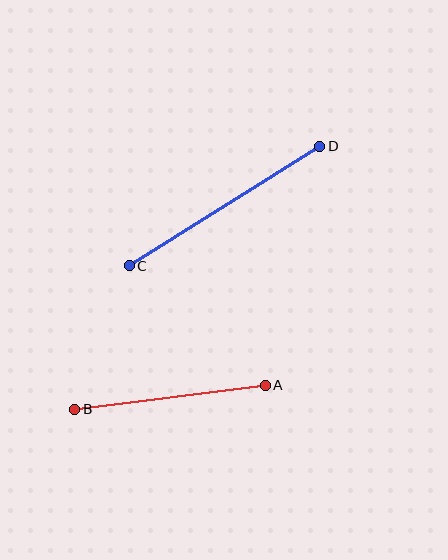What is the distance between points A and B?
The distance is approximately 192 pixels.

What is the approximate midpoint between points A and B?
The midpoint is at approximately (170, 397) pixels.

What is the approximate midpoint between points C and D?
The midpoint is at approximately (224, 206) pixels.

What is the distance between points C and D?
The distance is approximately 225 pixels.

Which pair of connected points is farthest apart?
Points C and D are farthest apart.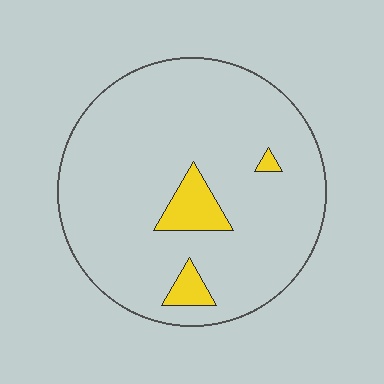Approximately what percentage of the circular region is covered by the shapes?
Approximately 10%.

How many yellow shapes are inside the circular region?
3.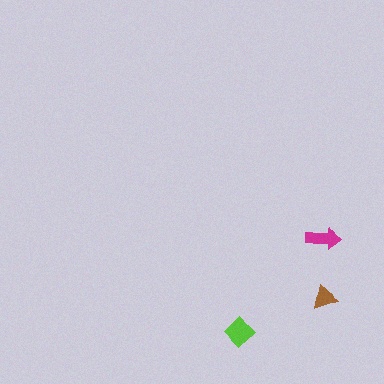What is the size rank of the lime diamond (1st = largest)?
1st.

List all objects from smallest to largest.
The brown triangle, the magenta arrow, the lime diamond.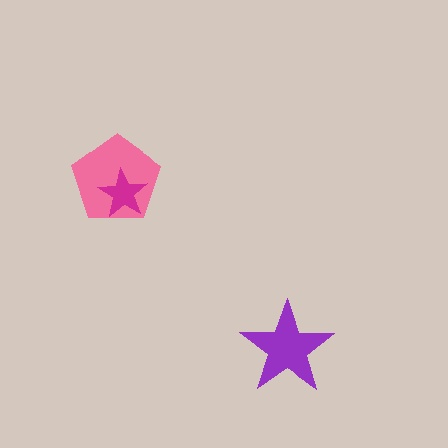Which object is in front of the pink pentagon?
The magenta star is in front of the pink pentagon.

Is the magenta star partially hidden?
No, no other shape covers it.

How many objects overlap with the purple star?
0 objects overlap with the purple star.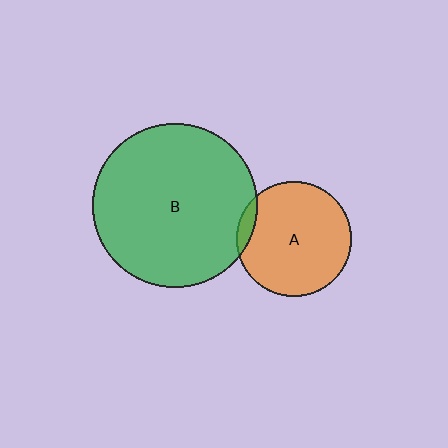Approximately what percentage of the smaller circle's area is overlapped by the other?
Approximately 5%.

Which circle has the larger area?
Circle B (green).